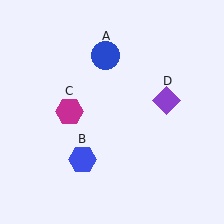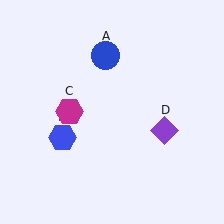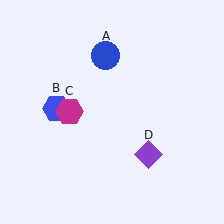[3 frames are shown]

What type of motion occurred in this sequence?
The blue hexagon (object B), purple diamond (object D) rotated clockwise around the center of the scene.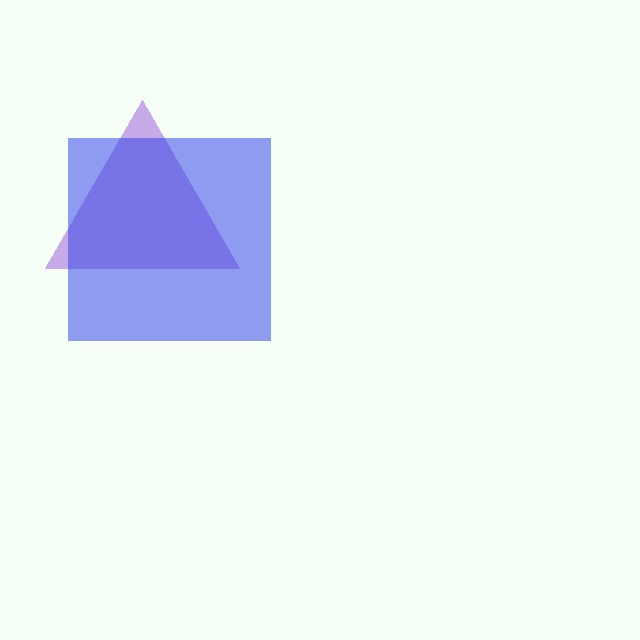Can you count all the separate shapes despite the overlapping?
Yes, there are 2 separate shapes.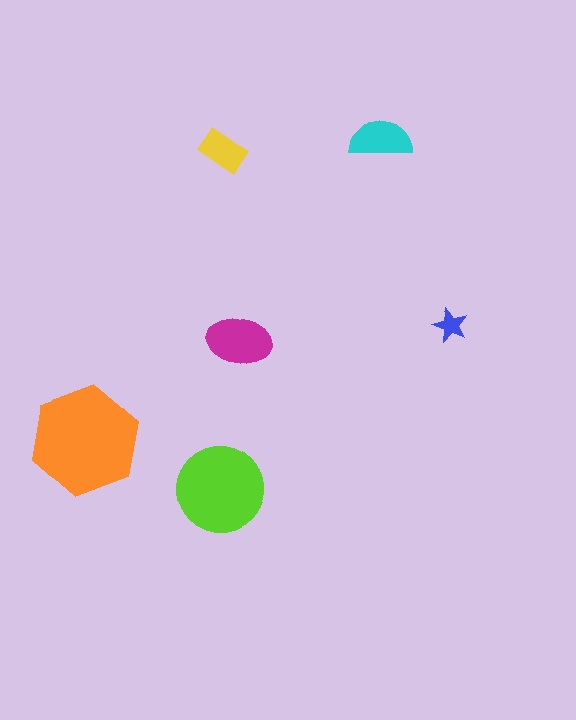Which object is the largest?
The orange hexagon.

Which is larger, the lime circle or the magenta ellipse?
The lime circle.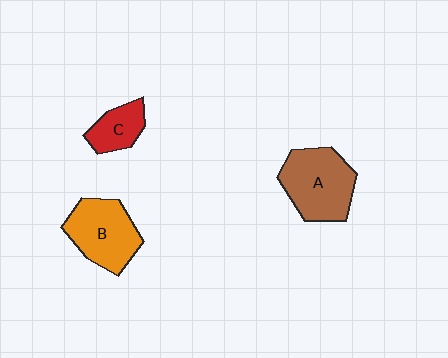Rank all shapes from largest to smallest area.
From largest to smallest: A (brown), B (orange), C (red).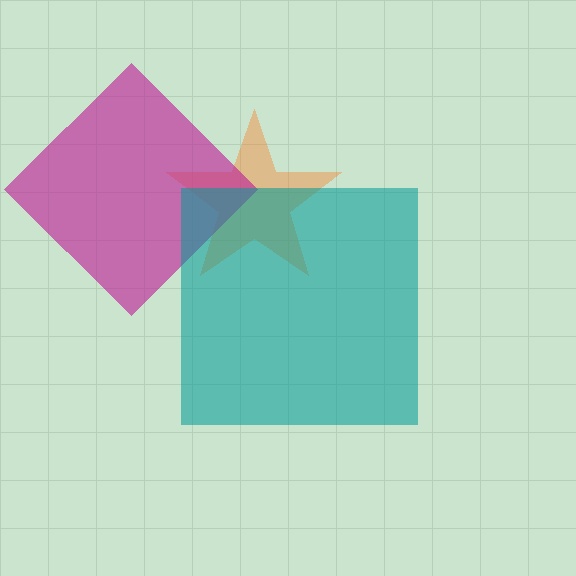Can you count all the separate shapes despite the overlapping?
Yes, there are 3 separate shapes.